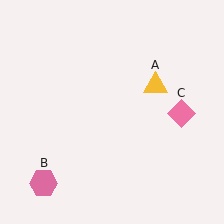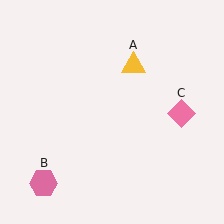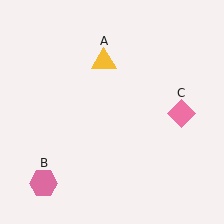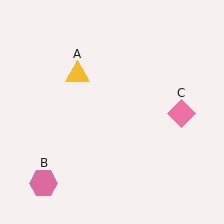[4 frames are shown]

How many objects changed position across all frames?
1 object changed position: yellow triangle (object A).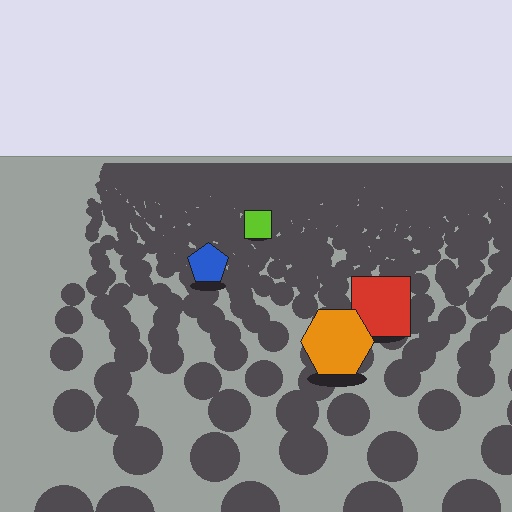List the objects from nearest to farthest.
From nearest to farthest: the orange hexagon, the red square, the blue pentagon, the lime square.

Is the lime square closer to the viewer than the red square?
No. The red square is closer — you can tell from the texture gradient: the ground texture is coarser near it.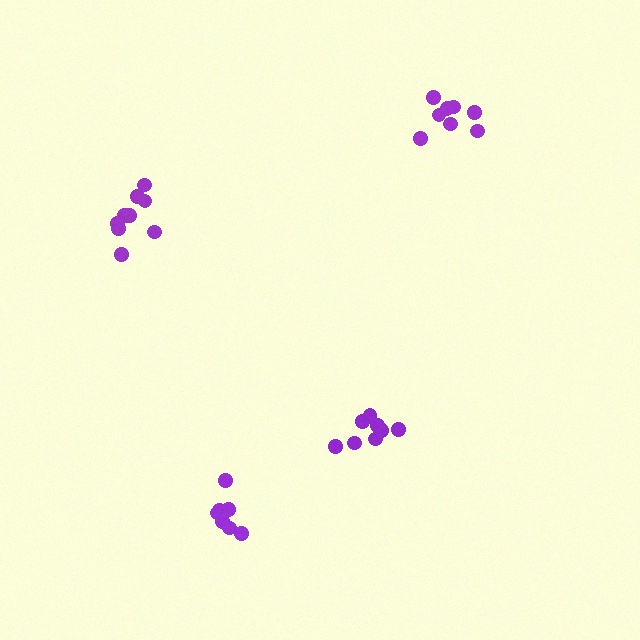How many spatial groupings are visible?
There are 4 spatial groupings.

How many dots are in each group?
Group 1: 7 dots, Group 2: 9 dots, Group 3: 9 dots, Group 4: 8 dots (33 total).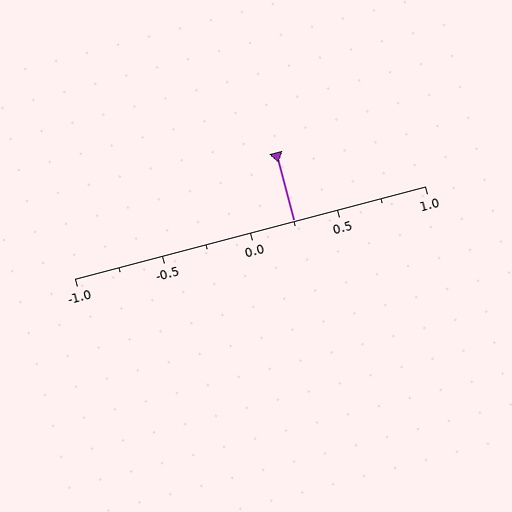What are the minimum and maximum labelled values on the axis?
The axis runs from -1.0 to 1.0.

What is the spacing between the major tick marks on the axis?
The major ticks are spaced 0.5 apart.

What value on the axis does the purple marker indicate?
The marker indicates approximately 0.25.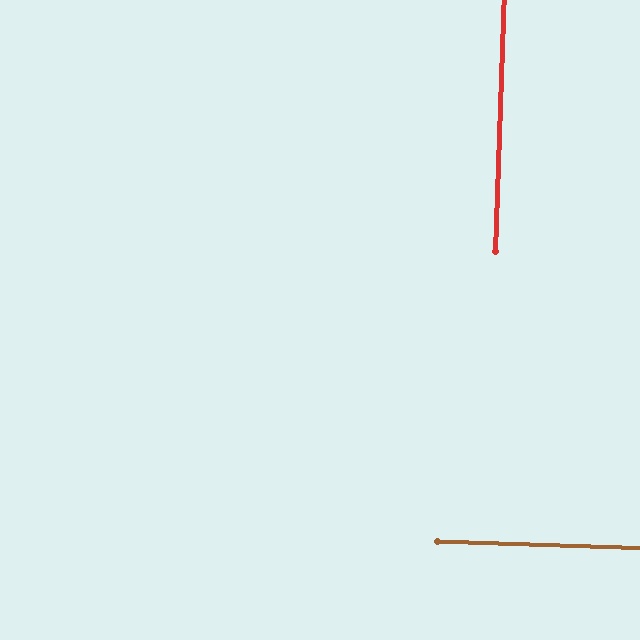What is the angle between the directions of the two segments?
Approximately 90 degrees.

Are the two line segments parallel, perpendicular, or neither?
Perpendicular — they meet at approximately 90°.